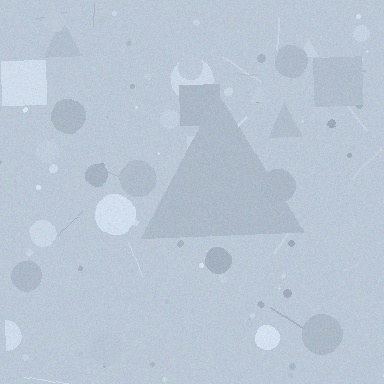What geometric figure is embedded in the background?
A triangle is embedded in the background.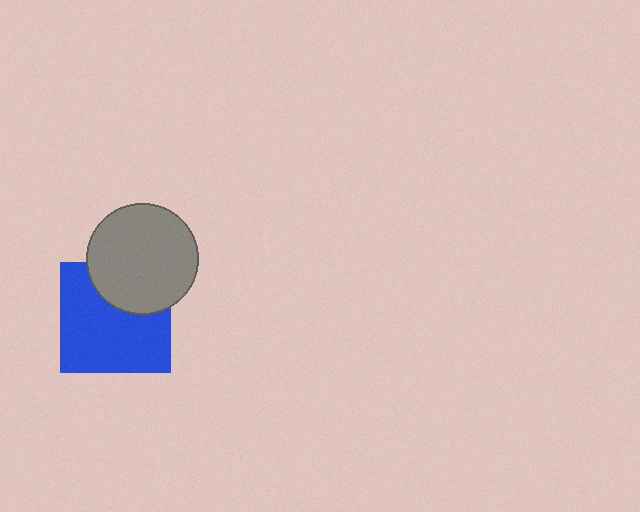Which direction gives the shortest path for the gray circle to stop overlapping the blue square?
Moving up gives the shortest separation.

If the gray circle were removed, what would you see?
You would see the complete blue square.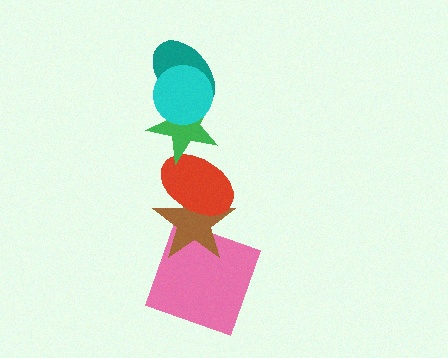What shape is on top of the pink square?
The brown star is on top of the pink square.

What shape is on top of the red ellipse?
The green star is on top of the red ellipse.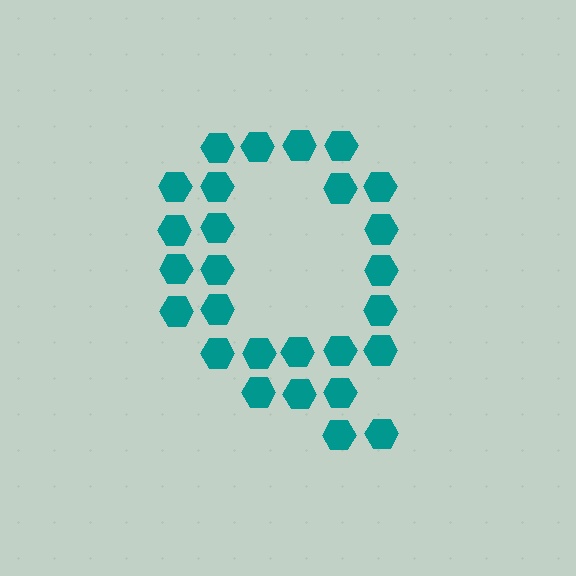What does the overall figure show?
The overall figure shows the letter Q.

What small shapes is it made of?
It is made of small hexagons.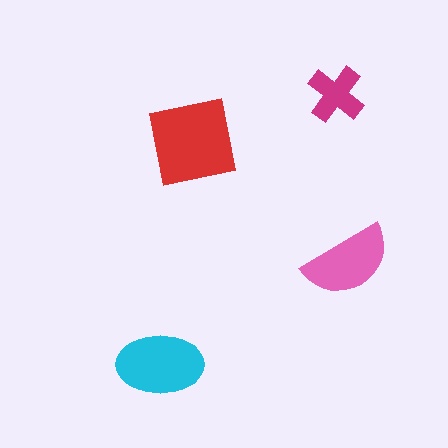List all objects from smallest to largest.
The magenta cross, the pink semicircle, the cyan ellipse, the red square.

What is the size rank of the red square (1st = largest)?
1st.